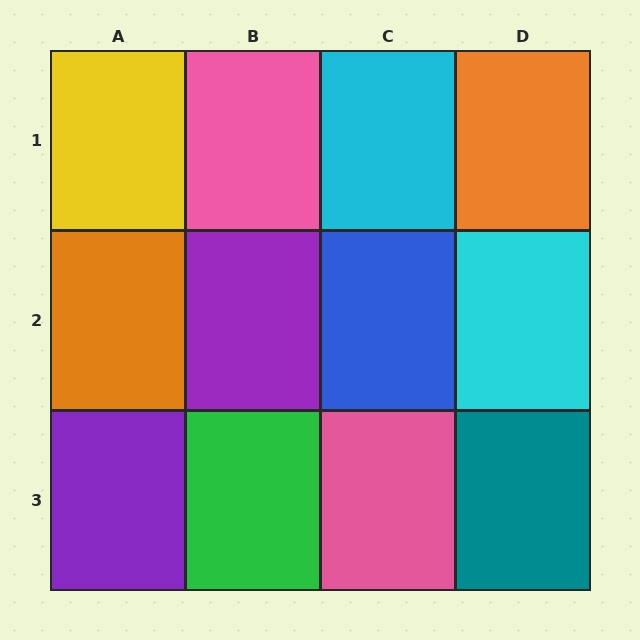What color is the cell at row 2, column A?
Orange.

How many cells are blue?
1 cell is blue.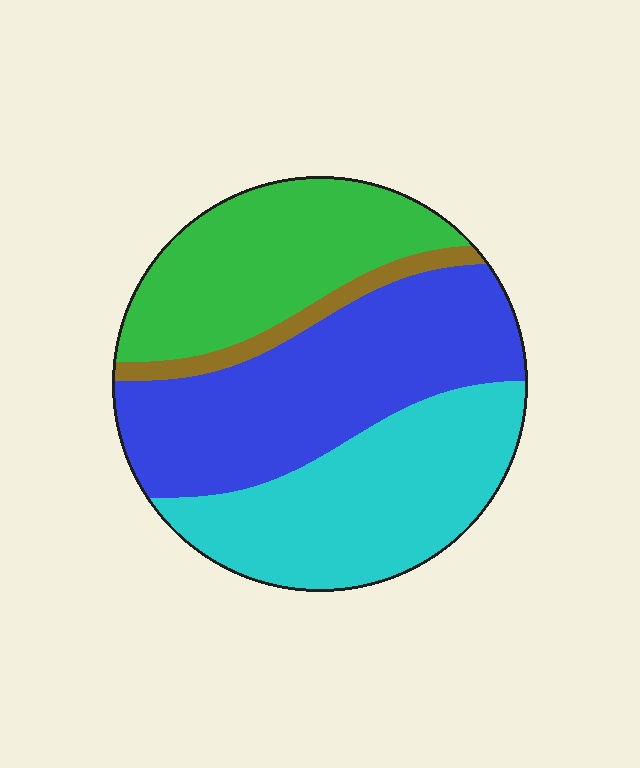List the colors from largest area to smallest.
From largest to smallest: blue, cyan, green, brown.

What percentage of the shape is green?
Green covers 26% of the shape.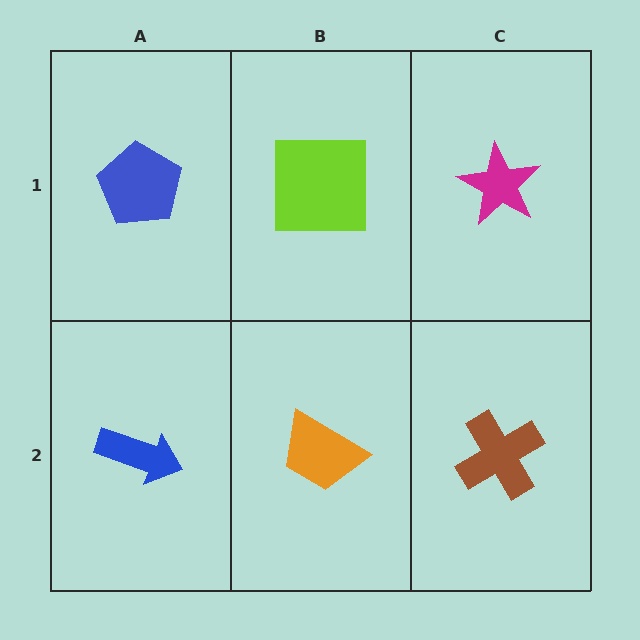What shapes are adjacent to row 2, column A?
A blue pentagon (row 1, column A), an orange trapezoid (row 2, column B).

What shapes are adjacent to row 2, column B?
A lime square (row 1, column B), a blue arrow (row 2, column A), a brown cross (row 2, column C).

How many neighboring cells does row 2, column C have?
2.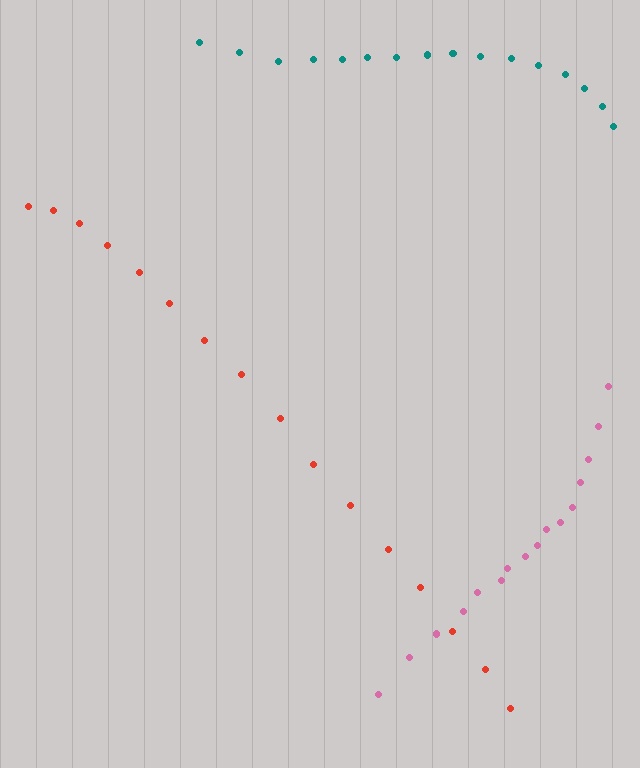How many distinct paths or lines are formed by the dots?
There are 3 distinct paths.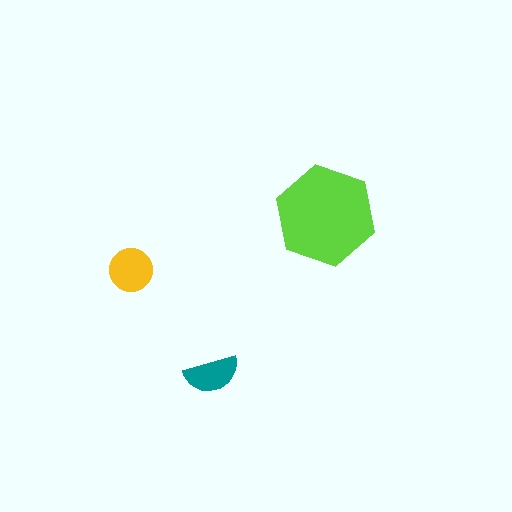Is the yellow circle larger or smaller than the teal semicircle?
Larger.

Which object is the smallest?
The teal semicircle.